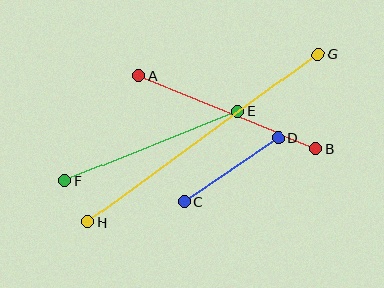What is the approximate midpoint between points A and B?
The midpoint is at approximately (227, 112) pixels.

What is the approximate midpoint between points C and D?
The midpoint is at approximately (231, 170) pixels.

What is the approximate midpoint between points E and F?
The midpoint is at approximately (151, 146) pixels.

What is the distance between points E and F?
The distance is approximately 187 pixels.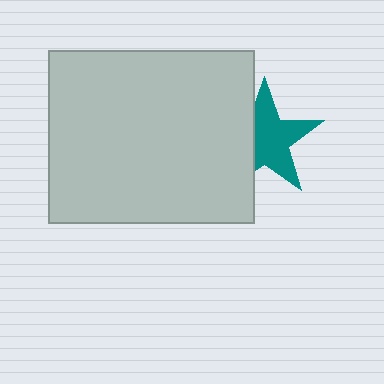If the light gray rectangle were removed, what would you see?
You would see the complete teal star.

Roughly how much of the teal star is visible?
About half of it is visible (roughly 65%).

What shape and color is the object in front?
The object in front is a light gray rectangle.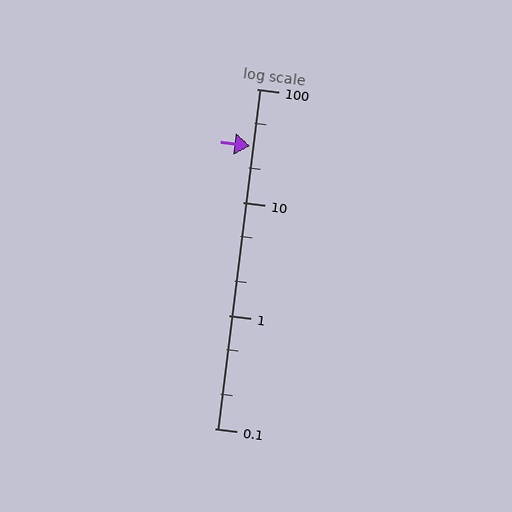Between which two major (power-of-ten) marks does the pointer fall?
The pointer is between 10 and 100.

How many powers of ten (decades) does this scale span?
The scale spans 3 decades, from 0.1 to 100.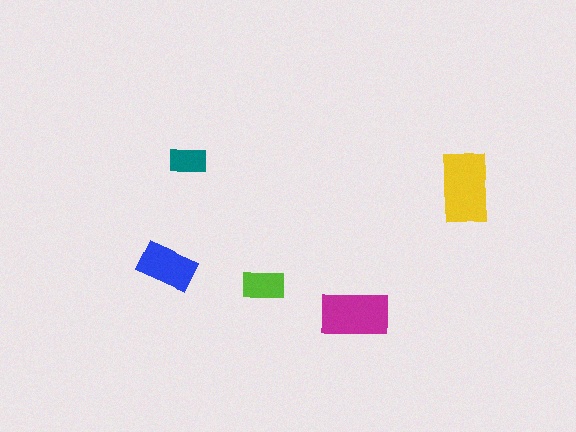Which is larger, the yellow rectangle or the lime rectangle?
The yellow one.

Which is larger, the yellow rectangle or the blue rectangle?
The yellow one.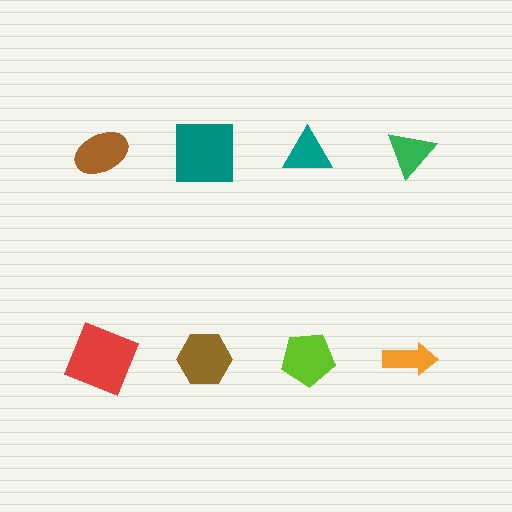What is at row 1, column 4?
A green triangle.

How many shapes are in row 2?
4 shapes.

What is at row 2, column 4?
An orange arrow.